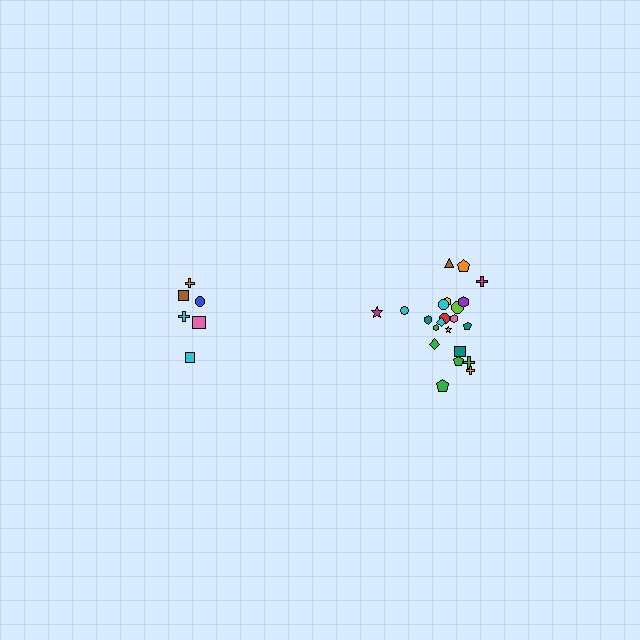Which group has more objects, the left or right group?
The right group.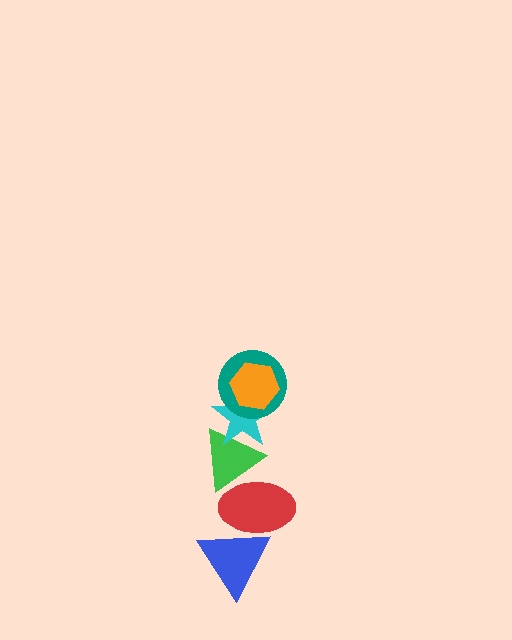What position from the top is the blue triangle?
The blue triangle is 6th from the top.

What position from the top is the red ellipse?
The red ellipse is 5th from the top.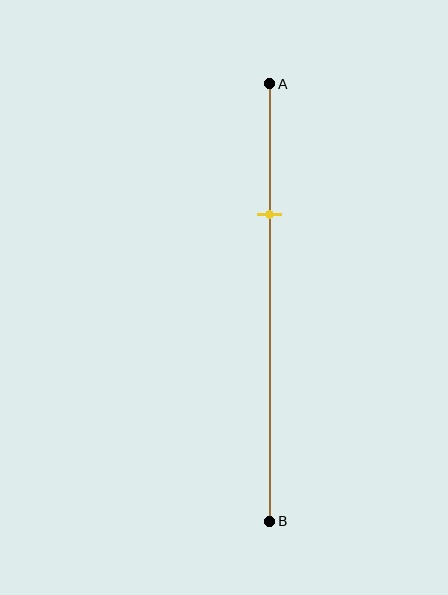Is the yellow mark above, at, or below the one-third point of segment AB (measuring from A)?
The yellow mark is above the one-third point of segment AB.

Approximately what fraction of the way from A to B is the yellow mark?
The yellow mark is approximately 30% of the way from A to B.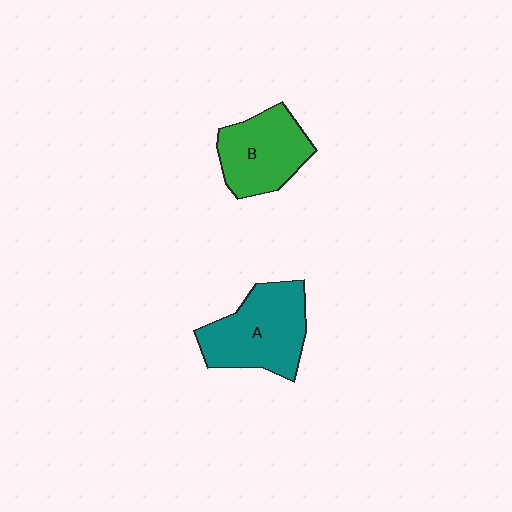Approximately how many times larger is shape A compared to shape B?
Approximately 1.2 times.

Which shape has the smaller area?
Shape B (green).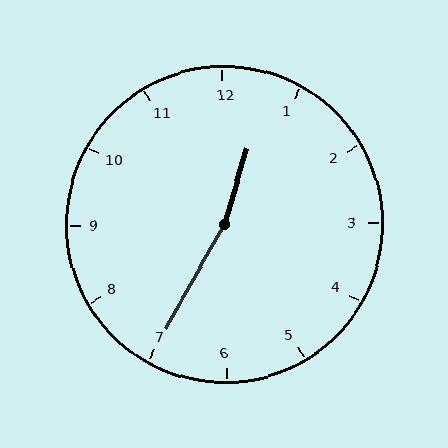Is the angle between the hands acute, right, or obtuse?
It is obtuse.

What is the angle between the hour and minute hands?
Approximately 168 degrees.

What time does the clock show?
12:35.